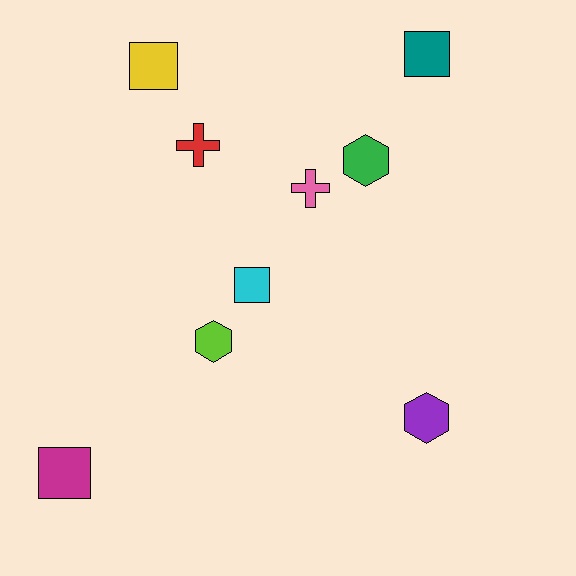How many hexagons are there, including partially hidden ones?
There are 3 hexagons.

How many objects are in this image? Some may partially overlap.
There are 9 objects.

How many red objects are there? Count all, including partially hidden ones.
There is 1 red object.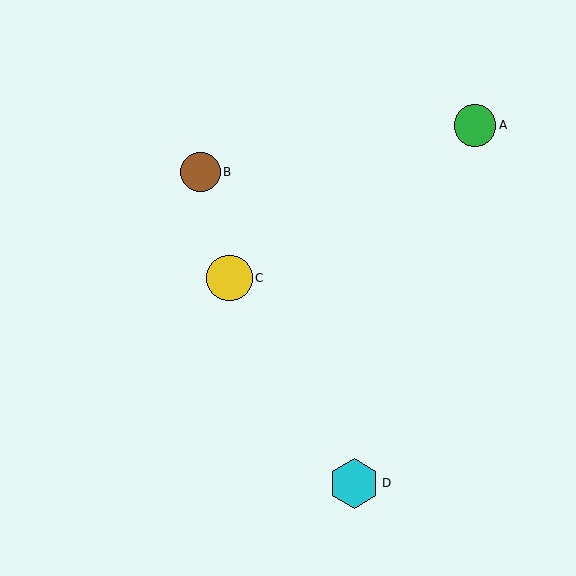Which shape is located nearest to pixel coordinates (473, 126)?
The green circle (labeled A) at (475, 125) is nearest to that location.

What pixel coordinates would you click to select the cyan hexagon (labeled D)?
Click at (354, 483) to select the cyan hexagon D.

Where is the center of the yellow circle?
The center of the yellow circle is at (230, 278).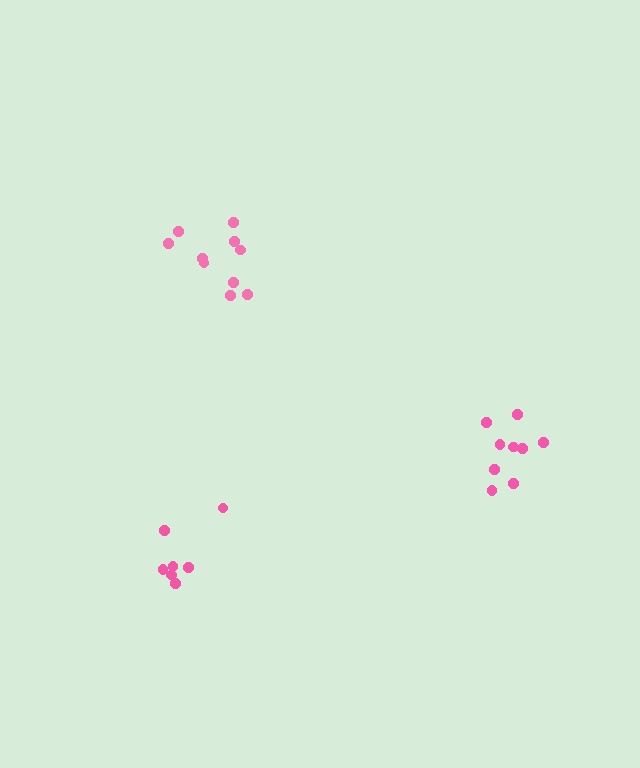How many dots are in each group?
Group 1: 7 dots, Group 2: 10 dots, Group 3: 9 dots (26 total).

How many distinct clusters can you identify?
There are 3 distinct clusters.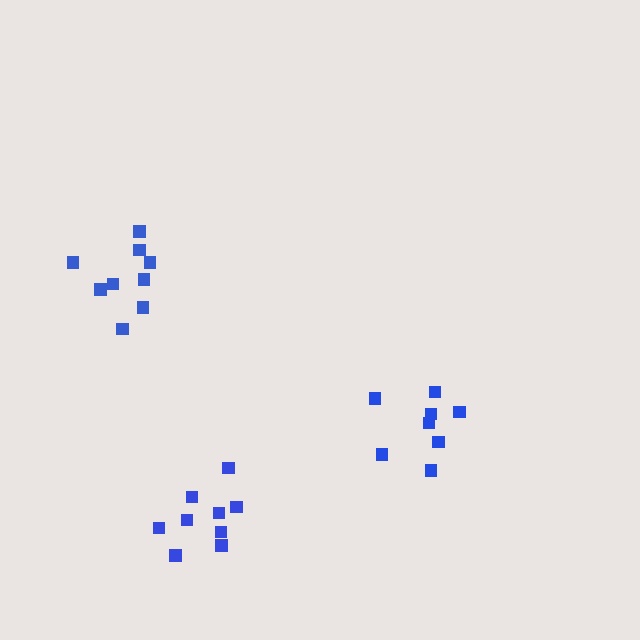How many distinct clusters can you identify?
There are 3 distinct clusters.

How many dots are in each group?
Group 1: 9 dots, Group 2: 9 dots, Group 3: 8 dots (26 total).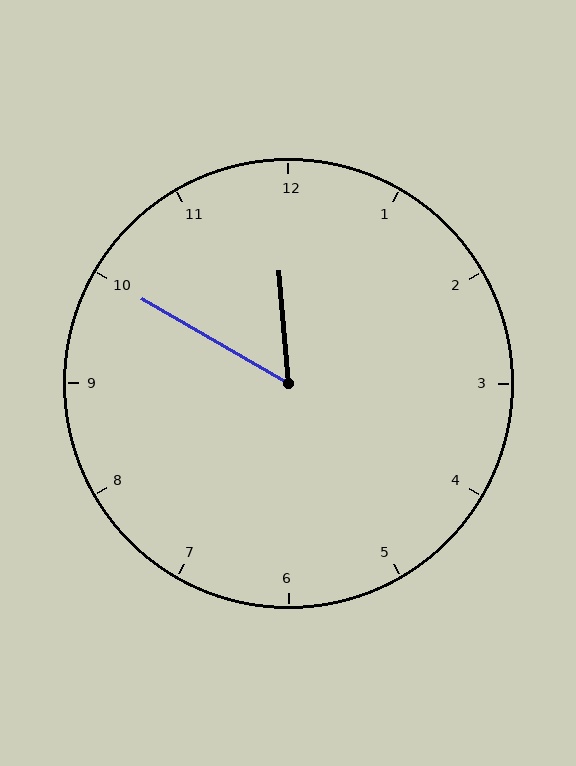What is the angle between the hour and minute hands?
Approximately 55 degrees.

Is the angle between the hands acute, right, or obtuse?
It is acute.